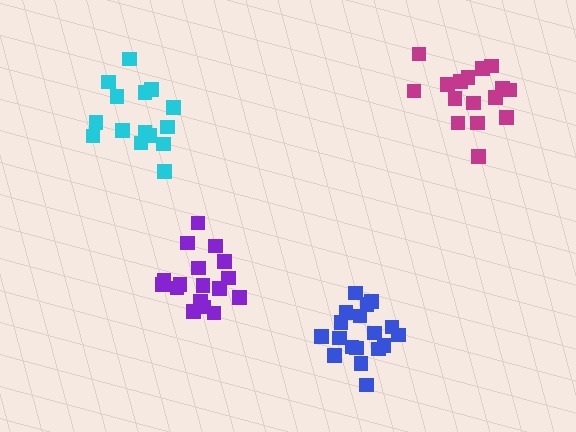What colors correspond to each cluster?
The clusters are colored: blue, magenta, cyan, purple.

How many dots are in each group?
Group 1: 18 dots, Group 2: 16 dots, Group 3: 15 dots, Group 4: 17 dots (66 total).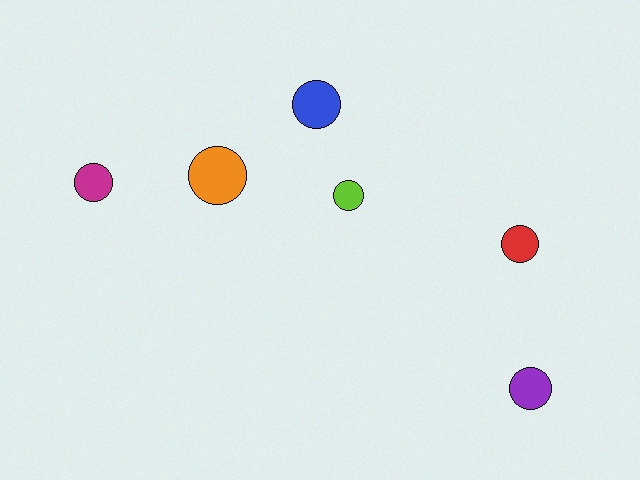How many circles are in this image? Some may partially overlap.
There are 6 circles.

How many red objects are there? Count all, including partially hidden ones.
There is 1 red object.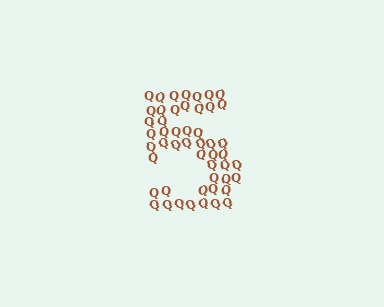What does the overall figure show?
The overall figure shows the digit 5.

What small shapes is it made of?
It is made of small letter Q's.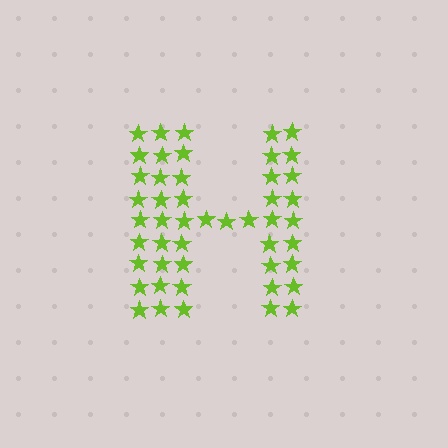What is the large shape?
The large shape is the letter H.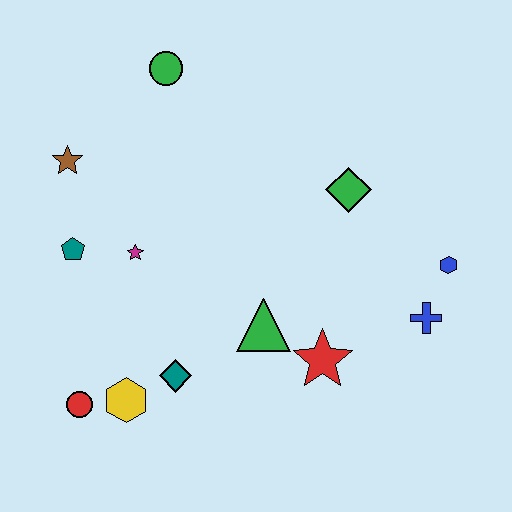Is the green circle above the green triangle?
Yes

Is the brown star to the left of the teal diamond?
Yes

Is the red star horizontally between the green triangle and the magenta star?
No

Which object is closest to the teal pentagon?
The magenta star is closest to the teal pentagon.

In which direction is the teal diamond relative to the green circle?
The teal diamond is below the green circle.